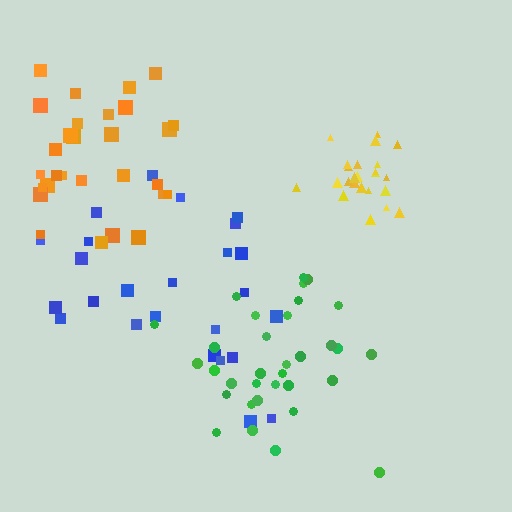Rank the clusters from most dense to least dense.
yellow, green, orange, blue.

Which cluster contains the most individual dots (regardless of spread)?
Green (33).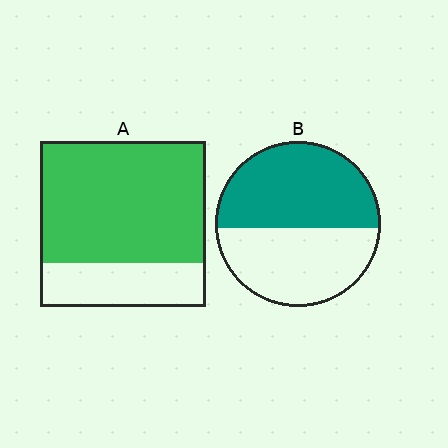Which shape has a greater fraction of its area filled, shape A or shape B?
Shape A.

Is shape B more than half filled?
Roughly half.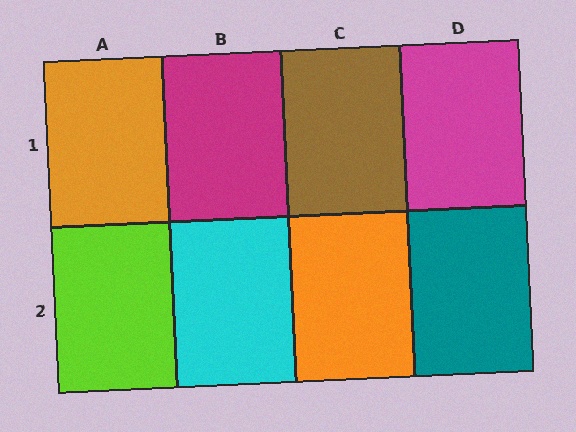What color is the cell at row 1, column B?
Magenta.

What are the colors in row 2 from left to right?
Lime, cyan, orange, teal.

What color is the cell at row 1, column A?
Orange.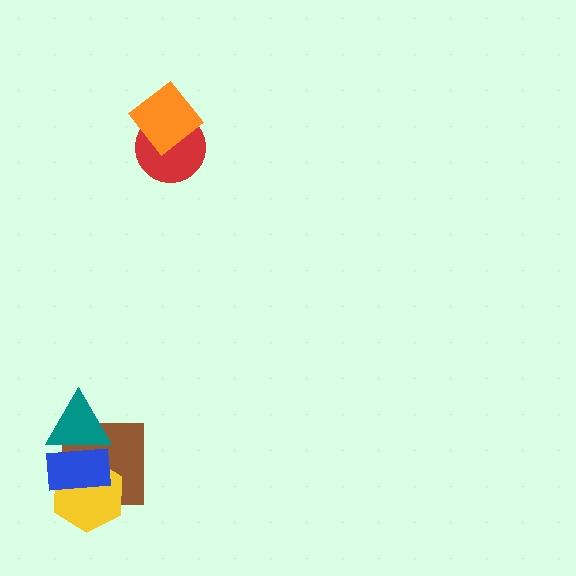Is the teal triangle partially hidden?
No, no other shape covers it.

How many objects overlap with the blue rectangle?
3 objects overlap with the blue rectangle.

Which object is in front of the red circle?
The orange diamond is in front of the red circle.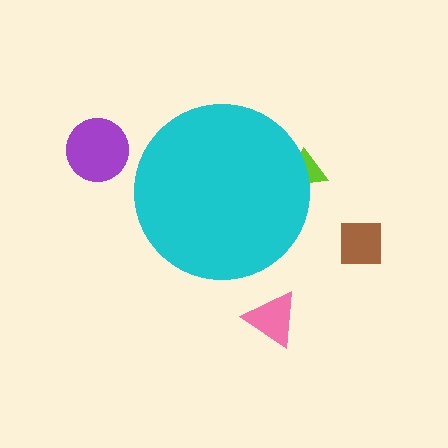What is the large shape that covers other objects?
A cyan circle.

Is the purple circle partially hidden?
No, the purple circle is fully visible.